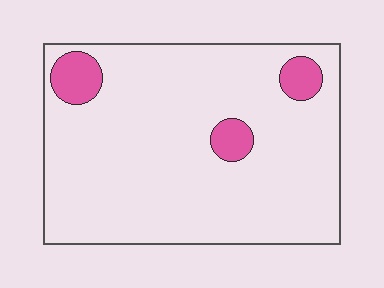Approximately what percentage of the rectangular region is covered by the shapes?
Approximately 10%.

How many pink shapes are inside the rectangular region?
3.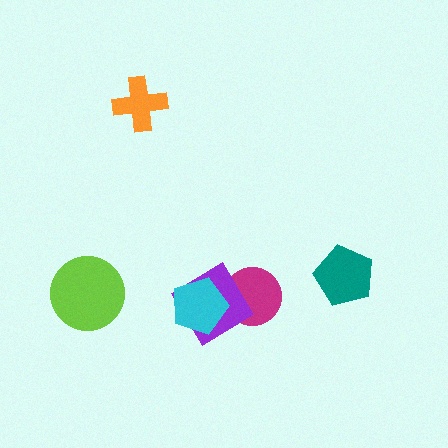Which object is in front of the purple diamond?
The cyan pentagon is in front of the purple diamond.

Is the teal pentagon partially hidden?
No, no other shape covers it.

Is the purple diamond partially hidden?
Yes, it is partially covered by another shape.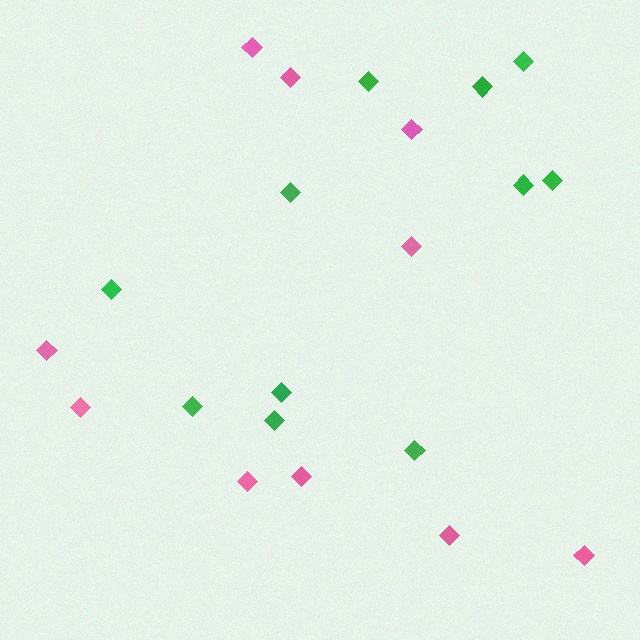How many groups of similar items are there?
There are 2 groups: one group of pink diamonds (10) and one group of green diamonds (11).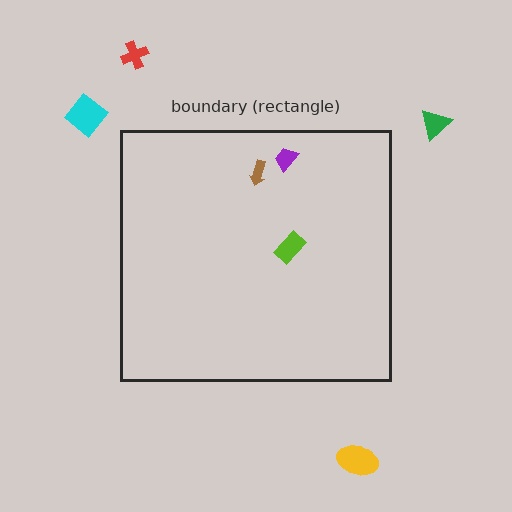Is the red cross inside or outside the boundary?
Outside.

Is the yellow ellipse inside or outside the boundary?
Outside.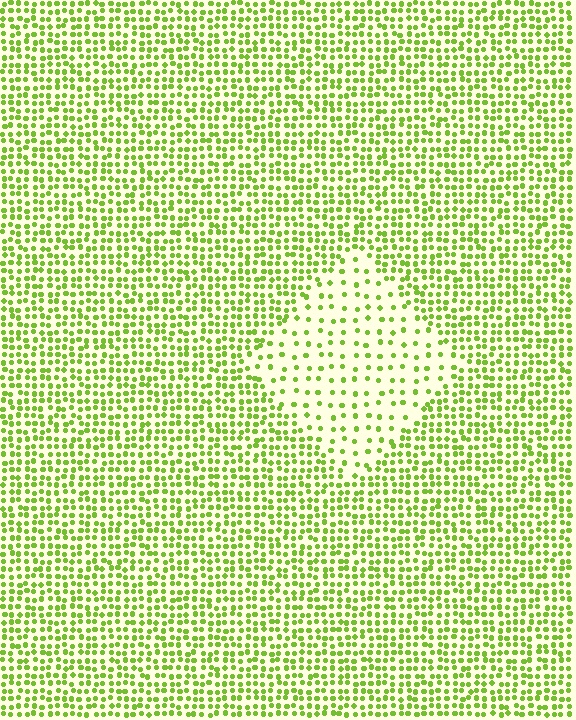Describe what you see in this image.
The image contains small lime elements arranged at two different densities. A diamond-shaped region is visible where the elements are less densely packed than the surrounding area.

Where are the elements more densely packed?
The elements are more densely packed outside the diamond boundary.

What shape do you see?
I see a diamond.